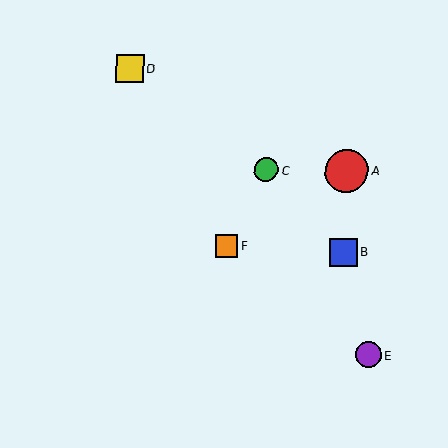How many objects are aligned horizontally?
2 objects (A, C) are aligned horizontally.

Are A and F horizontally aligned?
No, A is at y≈171 and F is at y≈246.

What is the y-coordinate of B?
Object B is at y≈252.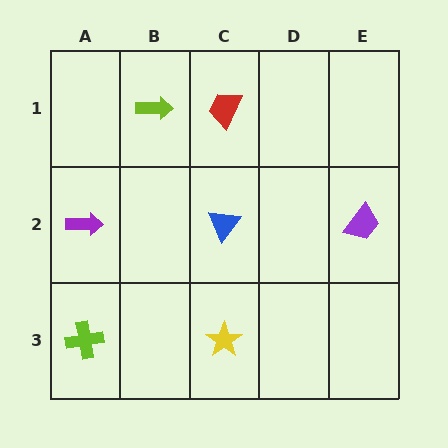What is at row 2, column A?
A purple arrow.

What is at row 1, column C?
A red trapezoid.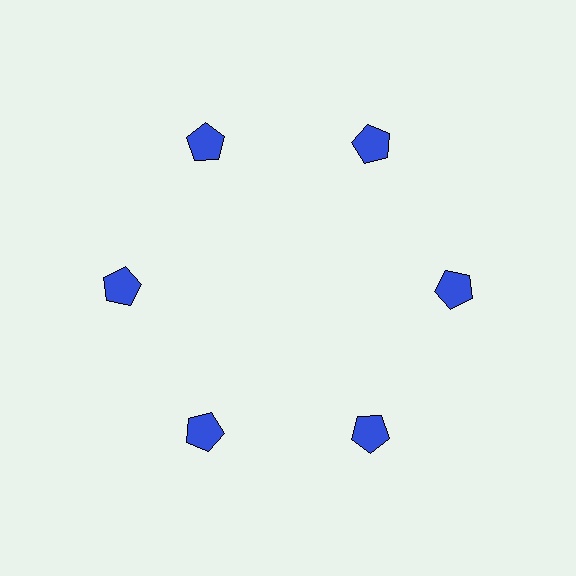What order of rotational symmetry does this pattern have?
This pattern has 6-fold rotational symmetry.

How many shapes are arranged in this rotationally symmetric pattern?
There are 6 shapes, arranged in 6 groups of 1.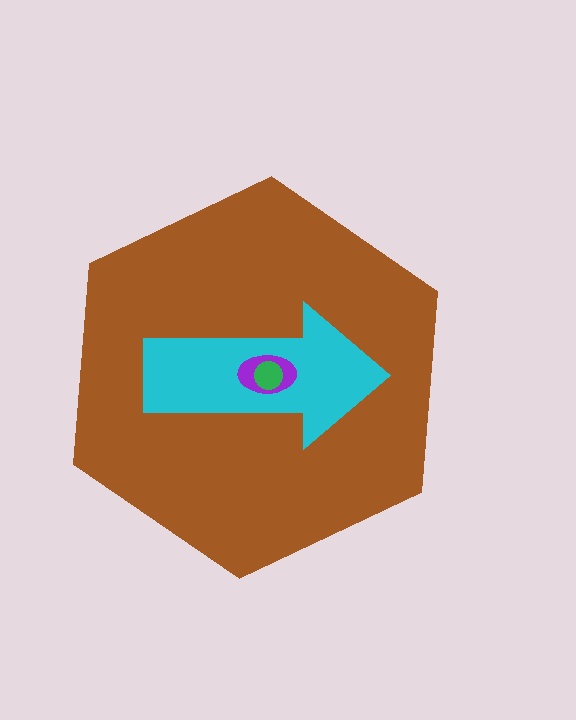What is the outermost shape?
The brown hexagon.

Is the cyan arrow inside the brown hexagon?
Yes.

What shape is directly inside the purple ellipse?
The green circle.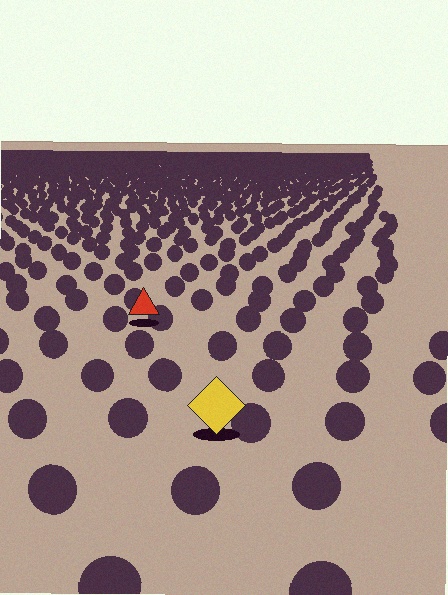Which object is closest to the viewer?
The yellow diamond is closest. The texture marks near it are larger and more spread out.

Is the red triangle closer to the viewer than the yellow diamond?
No. The yellow diamond is closer — you can tell from the texture gradient: the ground texture is coarser near it.